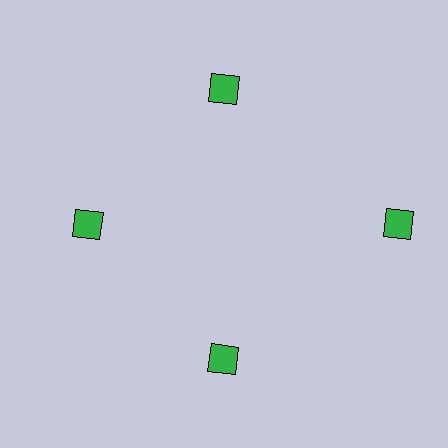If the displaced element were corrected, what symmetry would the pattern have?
It would have 4-fold rotational symmetry — the pattern would map onto itself every 90 degrees.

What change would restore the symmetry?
The symmetry would be restored by moving it inward, back onto the ring so that all 4 squares sit at equal angles and equal distance from the center.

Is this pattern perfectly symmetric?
No. The 4 green squares are arranged in a ring, but one element near the 3 o'clock position is pushed outward from the center, breaking the 4-fold rotational symmetry.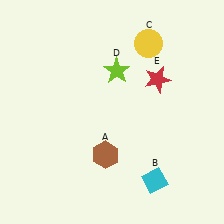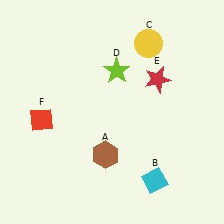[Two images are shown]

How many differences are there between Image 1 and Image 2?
There is 1 difference between the two images.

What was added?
A red diamond (F) was added in Image 2.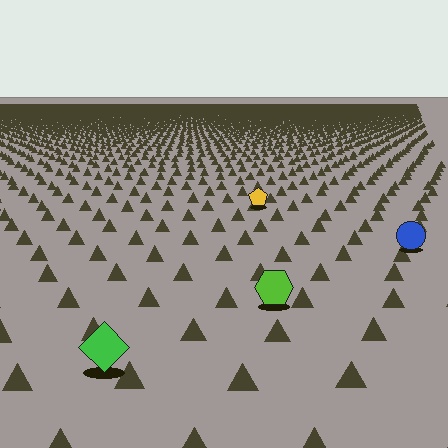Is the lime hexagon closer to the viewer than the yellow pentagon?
Yes. The lime hexagon is closer — you can tell from the texture gradient: the ground texture is coarser near it.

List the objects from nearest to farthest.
From nearest to farthest: the green diamond, the lime hexagon, the blue circle, the yellow pentagon.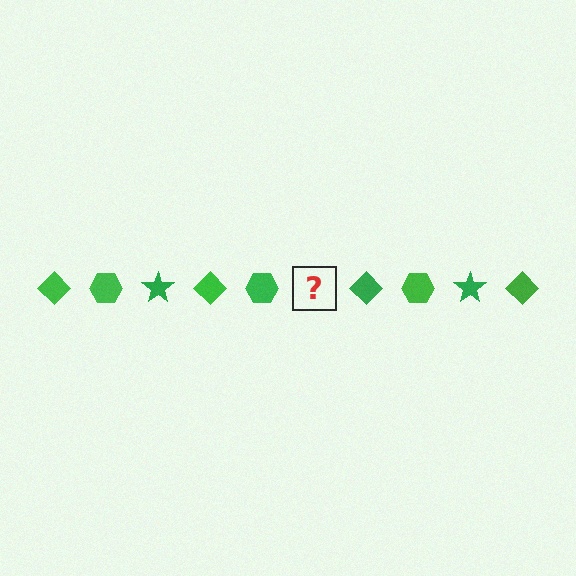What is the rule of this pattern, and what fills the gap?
The rule is that the pattern cycles through diamond, hexagon, star shapes in green. The gap should be filled with a green star.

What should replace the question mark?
The question mark should be replaced with a green star.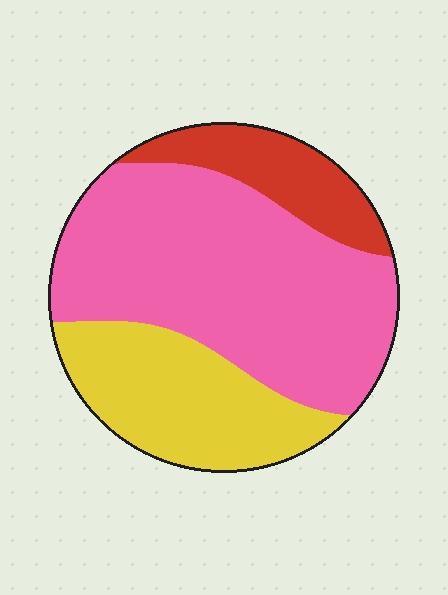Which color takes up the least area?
Red, at roughly 15%.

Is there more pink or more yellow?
Pink.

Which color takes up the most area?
Pink, at roughly 55%.